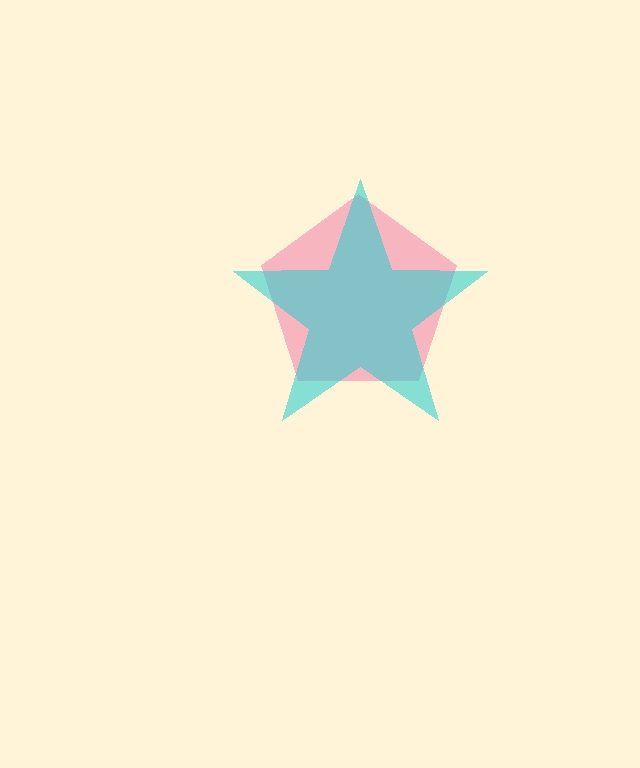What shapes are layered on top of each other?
The layered shapes are: a pink pentagon, a cyan star.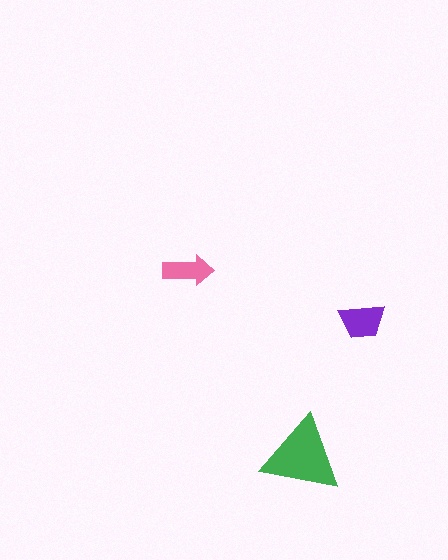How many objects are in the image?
There are 3 objects in the image.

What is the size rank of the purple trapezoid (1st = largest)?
2nd.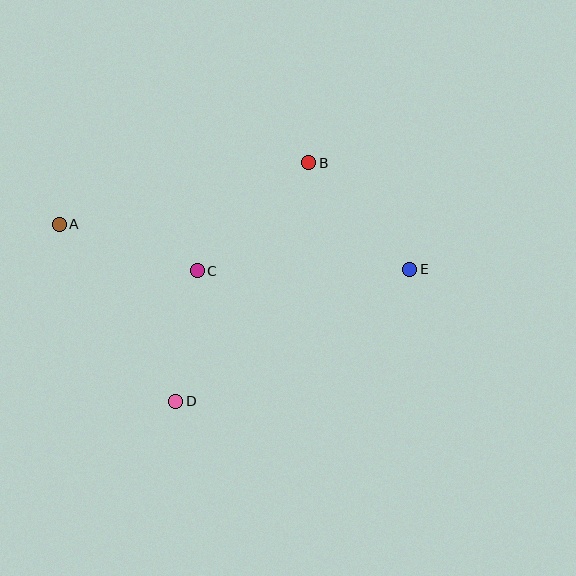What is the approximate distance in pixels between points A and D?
The distance between A and D is approximately 212 pixels.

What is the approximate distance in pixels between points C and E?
The distance between C and E is approximately 213 pixels.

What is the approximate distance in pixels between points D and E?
The distance between D and E is approximately 268 pixels.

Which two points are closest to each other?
Points C and D are closest to each other.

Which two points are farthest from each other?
Points A and E are farthest from each other.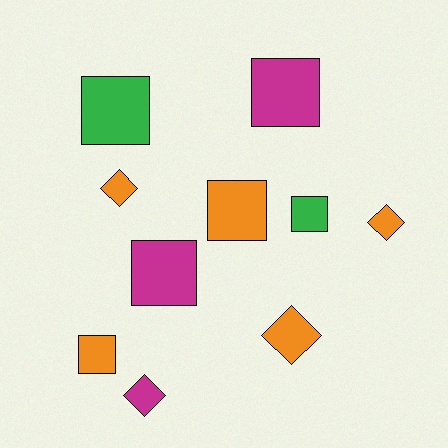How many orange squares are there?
There are 2 orange squares.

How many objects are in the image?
There are 10 objects.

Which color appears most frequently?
Orange, with 5 objects.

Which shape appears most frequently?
Square, with 6 objects.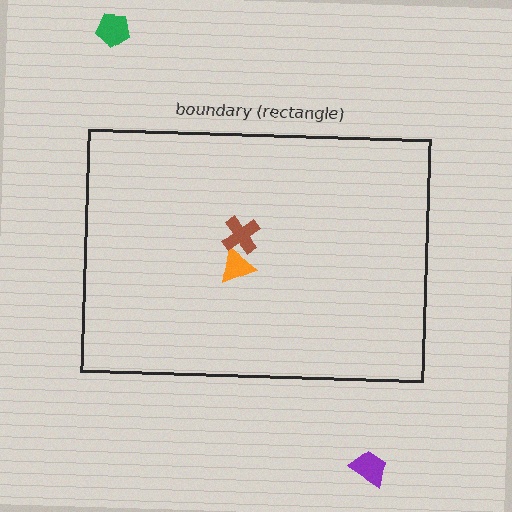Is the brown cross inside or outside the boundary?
Inside.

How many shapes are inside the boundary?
2 inside, 2 outside.